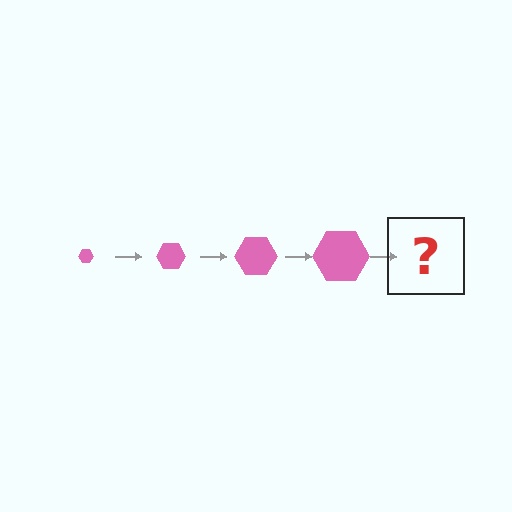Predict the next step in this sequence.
The next step is a pink hexagon, larger than the previous one.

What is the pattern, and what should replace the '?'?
The pattern is that the hexagon gets progressively larger each step. The '?' should be a pink hexagon, larger than the previous one.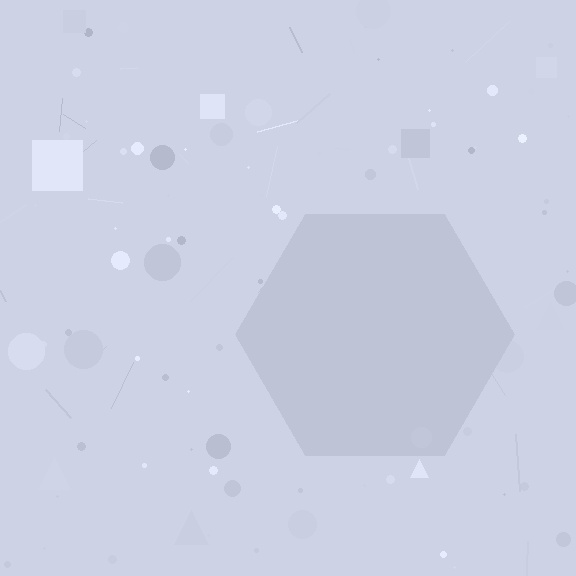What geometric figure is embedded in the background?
A hexagon is embedded in the background.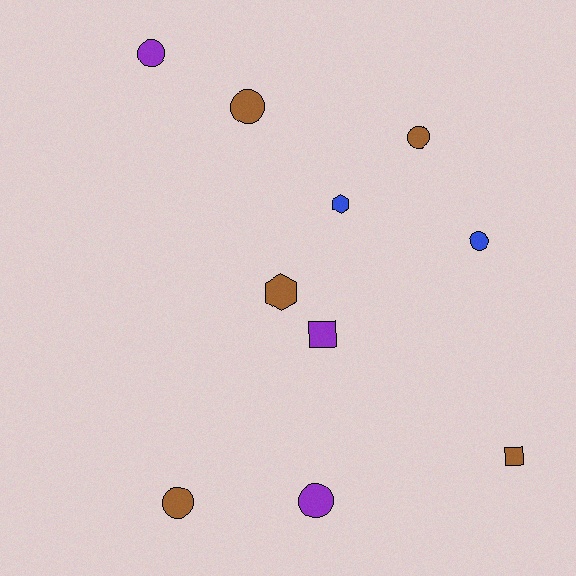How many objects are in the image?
There are 10 objects.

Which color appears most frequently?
Brown, with 5 objects.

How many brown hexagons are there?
There is 1 brown hexagon.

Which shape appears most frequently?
Circle, with 6 objects.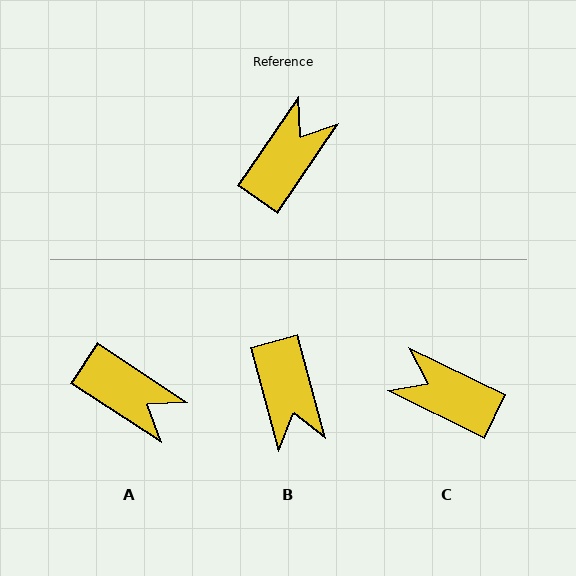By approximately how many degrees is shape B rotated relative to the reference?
Approximately 130 degrees clockwise.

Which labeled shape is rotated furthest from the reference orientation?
B, about 130 degrees away.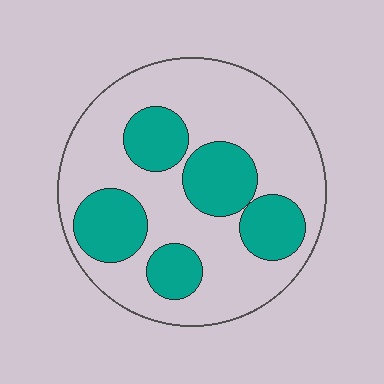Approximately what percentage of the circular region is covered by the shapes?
Approximately 30%.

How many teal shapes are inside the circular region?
5.